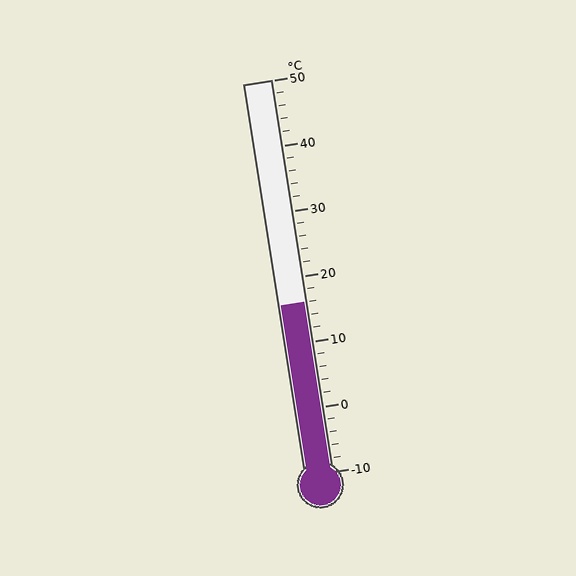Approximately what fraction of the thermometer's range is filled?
The thermometer is filled to approximately 45% of its range.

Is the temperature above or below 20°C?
The temperature is below 20°C.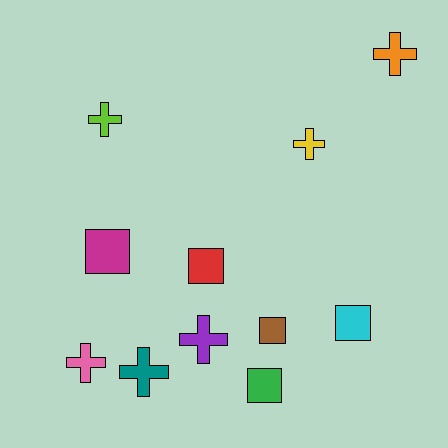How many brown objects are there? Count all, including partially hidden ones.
There is 1 brown object.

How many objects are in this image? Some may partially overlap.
There are 11 objects.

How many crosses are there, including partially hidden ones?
There are 6 crosses.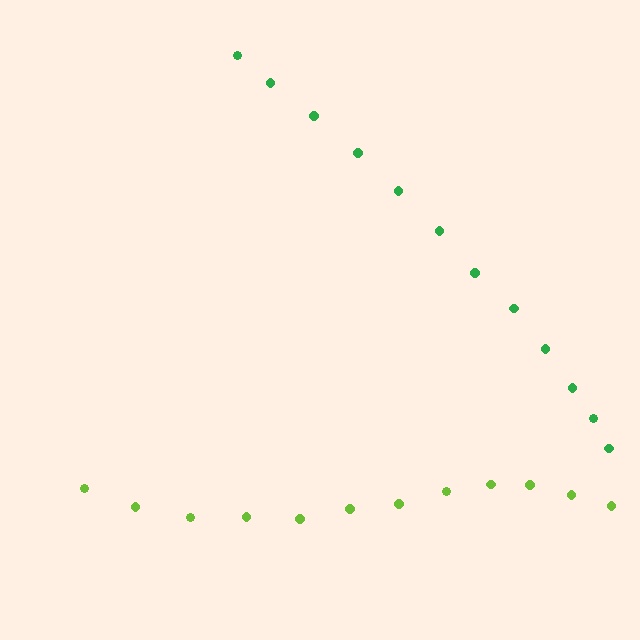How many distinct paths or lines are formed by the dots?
There are 2 distinct paths.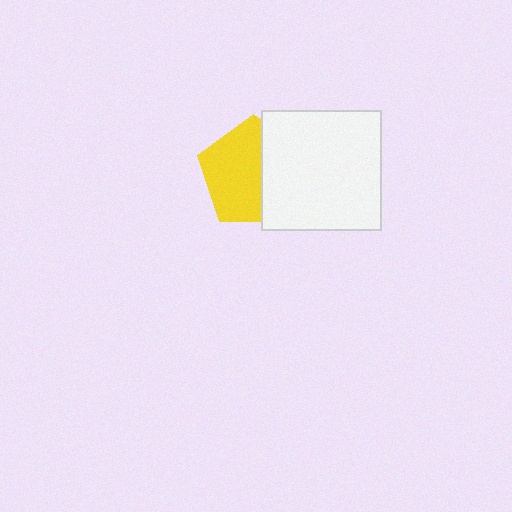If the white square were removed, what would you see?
You would see the complete yellow pentagon.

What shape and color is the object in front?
The object in front is a white square.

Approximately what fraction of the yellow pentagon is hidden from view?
Roughly 41% of the yellow pentagon is hidden behind the white square.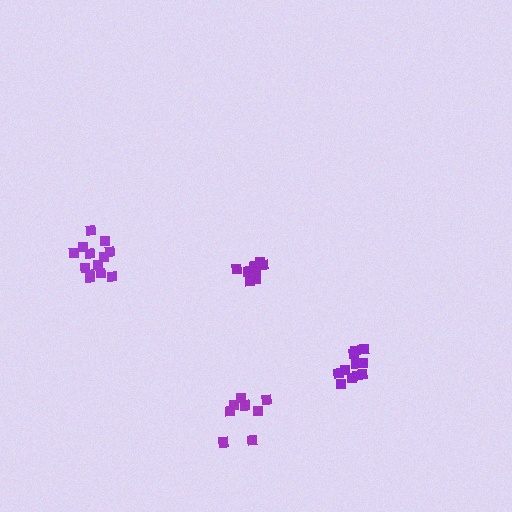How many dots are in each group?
Group 1: 13 dots, Group 2: 10 dots, Group 3: 9 dots, Group 4: 11 dots (43 total).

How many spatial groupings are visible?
There are 4 spatial groupings.